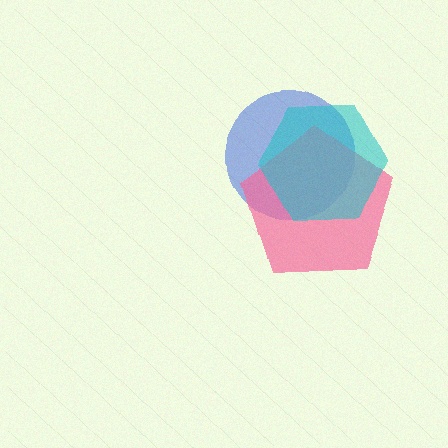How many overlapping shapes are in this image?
There are 3 overlapping shapes in the image.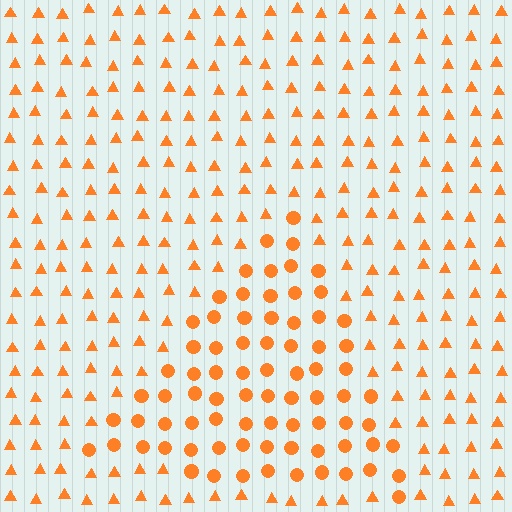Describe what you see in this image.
The image is filled with small orange elements arranged in a uniform grid. A triangle-shaped region contains circles, while the surrounding area contains triangles. The boundary is defined purely by the change in element shape.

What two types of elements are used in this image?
The image uses circles inside the triangle region and triangles outside it.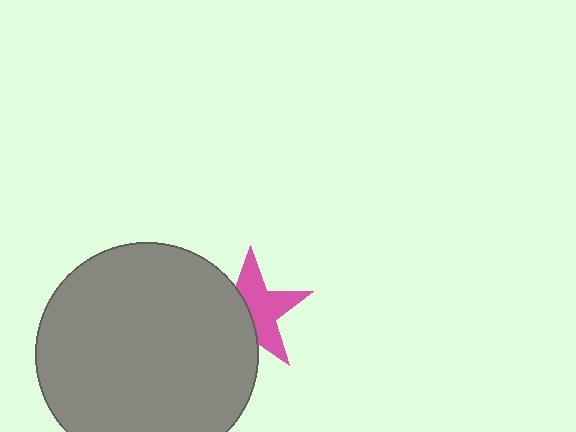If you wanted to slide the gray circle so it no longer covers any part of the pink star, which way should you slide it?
Slide it left — that is the most direct way to separate the two shapes.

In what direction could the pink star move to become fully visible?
The pink star could move right. That would shift it out from behind the gray circle entirely.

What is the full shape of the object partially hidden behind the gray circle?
The partially hidden object is a pink star.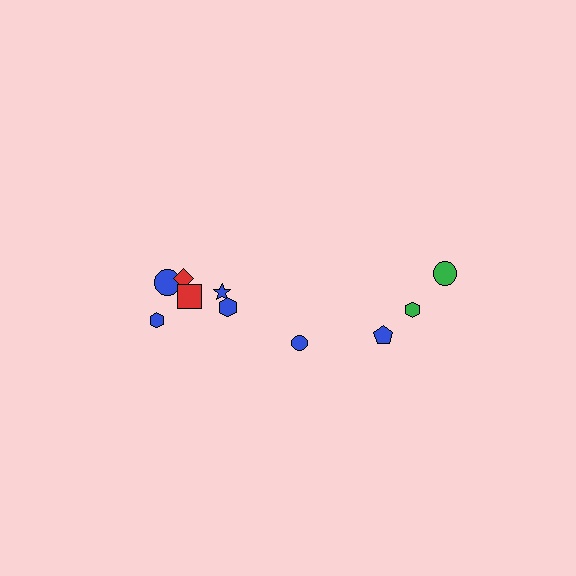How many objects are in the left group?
There are 6 objects.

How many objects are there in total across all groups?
There are 10 objects.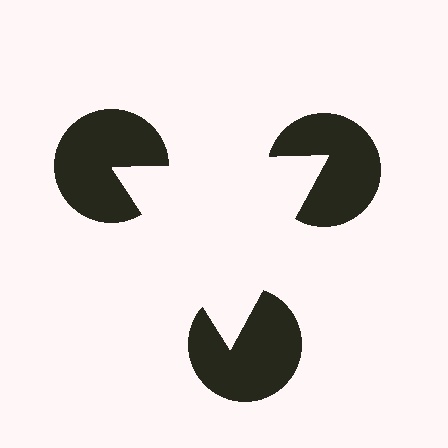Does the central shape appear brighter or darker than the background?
It typically appears slightly brighter than the background, even though no actual brightness change is drawn.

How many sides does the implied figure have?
3 sides.